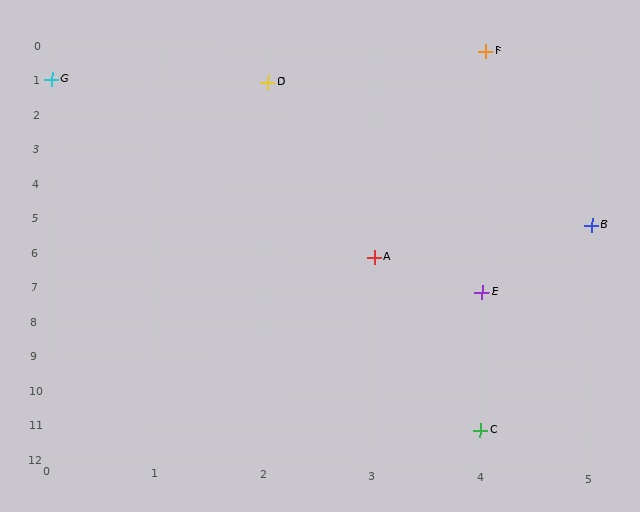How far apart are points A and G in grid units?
Points A and G are 3 columns and 5 rows apart (about 5.8 grid units diagonally).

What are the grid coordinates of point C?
Point C is at grid coordinates (4, 11).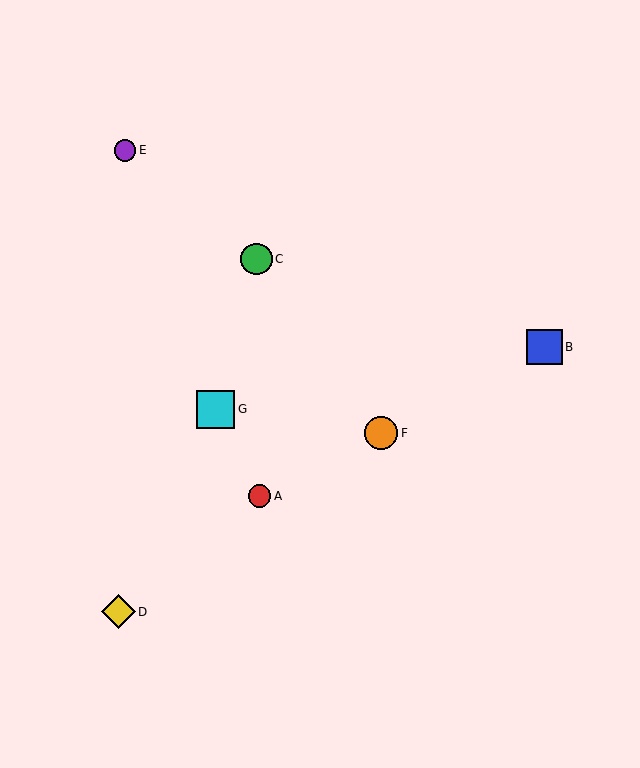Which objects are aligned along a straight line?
Objects A, B, F are aligned along a straight line.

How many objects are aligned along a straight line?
3 objects (A, B, F) are aligned along a straight line.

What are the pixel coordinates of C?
Object C is at (257, 259).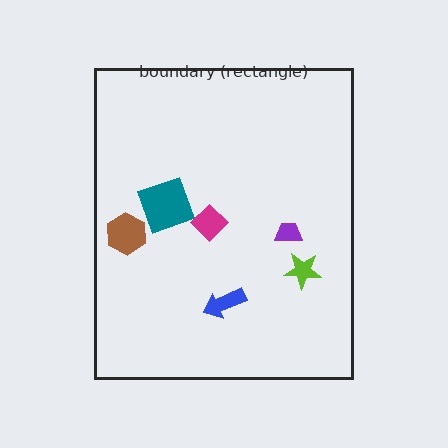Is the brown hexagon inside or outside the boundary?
Inside.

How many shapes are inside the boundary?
6 inside, 0 outside.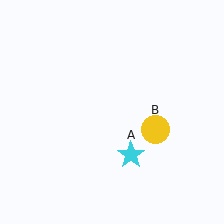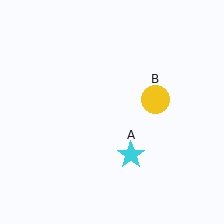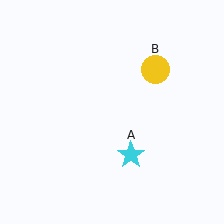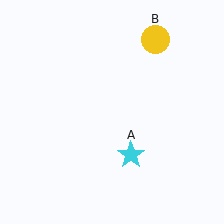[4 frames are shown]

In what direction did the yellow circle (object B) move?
The yellow circle (object B) moved up.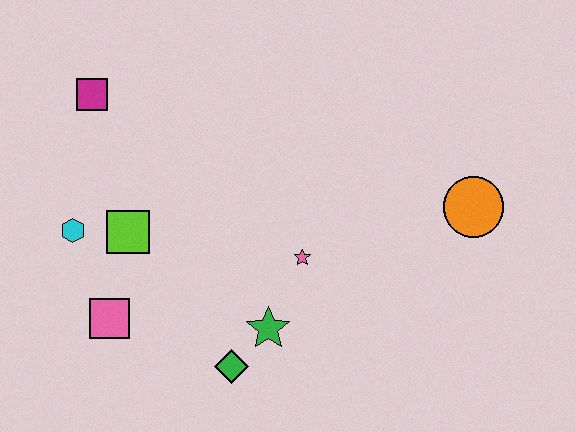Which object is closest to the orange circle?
The pink star is closest to the orange circle.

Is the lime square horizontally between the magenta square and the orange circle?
Yes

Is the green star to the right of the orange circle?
No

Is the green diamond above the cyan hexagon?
No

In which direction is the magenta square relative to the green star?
The magenta square is above the green star.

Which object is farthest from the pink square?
The orange circle is farthest from the pink square.